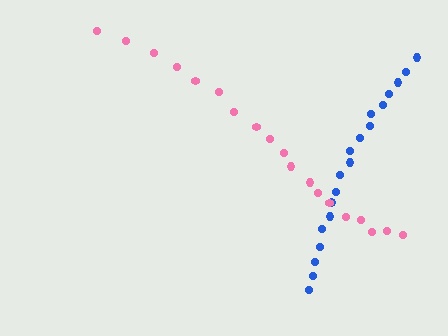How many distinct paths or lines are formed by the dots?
There are 2 distinct paths.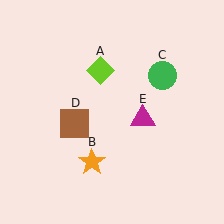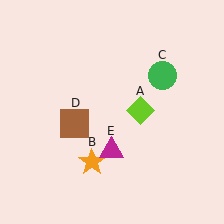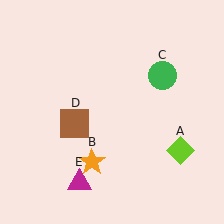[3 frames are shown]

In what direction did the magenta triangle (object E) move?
The magenta triangle (object E) moved down and to the left.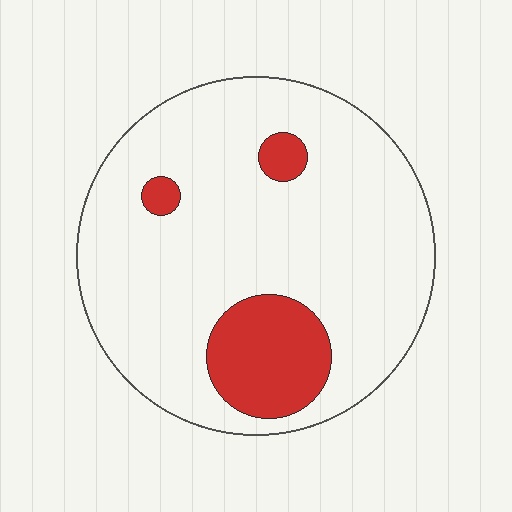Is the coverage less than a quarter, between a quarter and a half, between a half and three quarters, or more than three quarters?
Less than a quarter.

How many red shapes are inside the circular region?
3.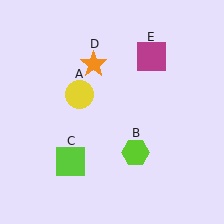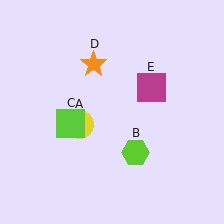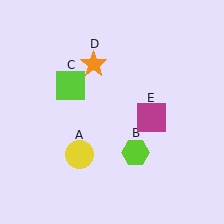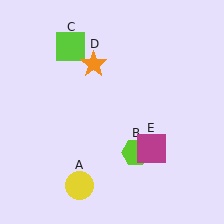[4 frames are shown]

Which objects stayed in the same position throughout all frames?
Lime hexagon (object B) and orange star (object D) remained stationary.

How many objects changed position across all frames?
3 objects changed position: yellow circle (object A), lime square (object C), magenta square (object E).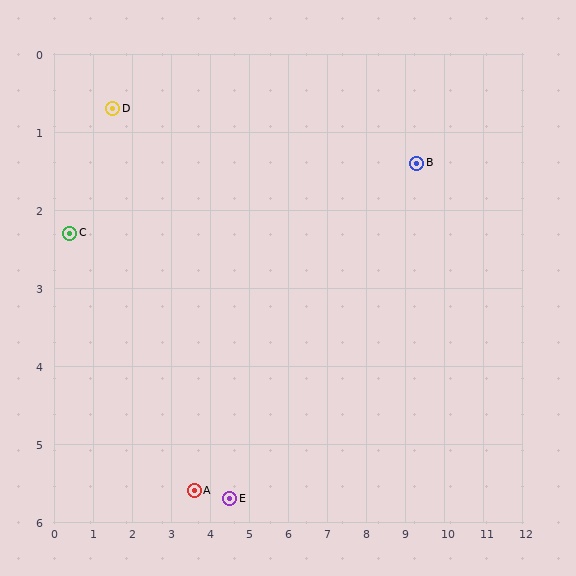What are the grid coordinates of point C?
Point C is at approximately (0.4, 2.3).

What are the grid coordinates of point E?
Point E is at approximately (4.5, 5.7).